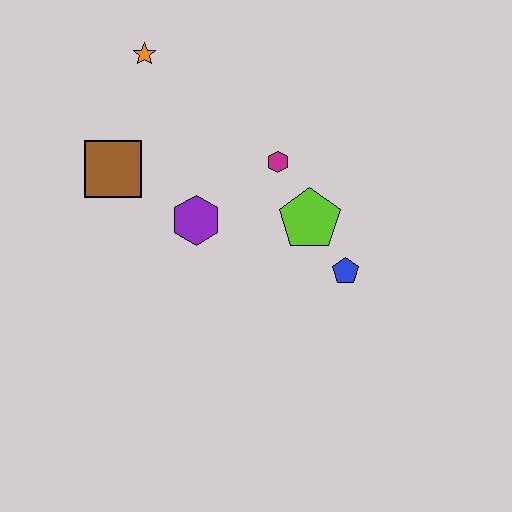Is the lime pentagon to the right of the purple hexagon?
Yes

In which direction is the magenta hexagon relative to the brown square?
The magenta hexagon is to the right of the brown square.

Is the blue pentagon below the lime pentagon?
Yes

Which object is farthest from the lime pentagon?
The orange star is farthest from the lime pentagon.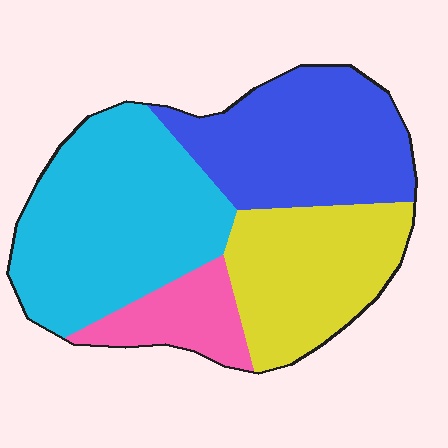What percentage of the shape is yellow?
Yellow takes up about one quarter (1/4) of the shape.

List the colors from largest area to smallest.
From largest to smallest: cyan, blue, yellow, pink.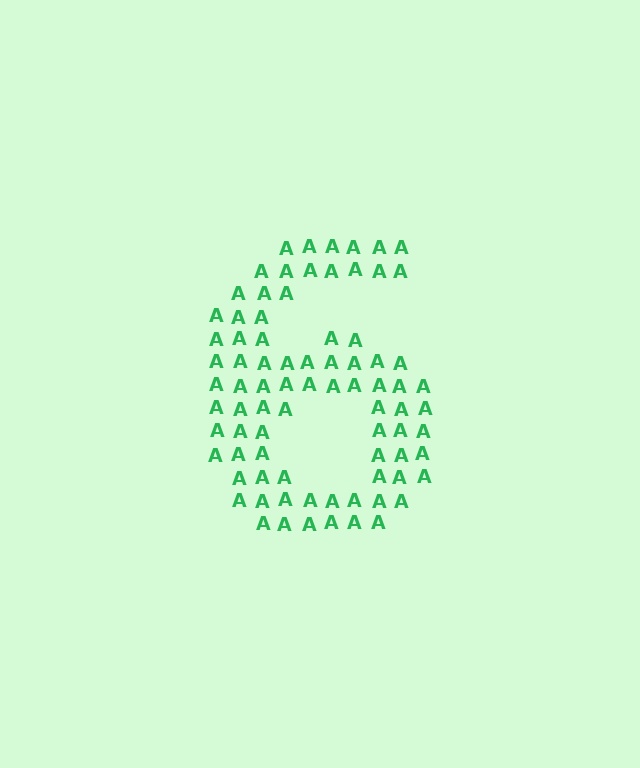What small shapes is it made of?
It is made of small letter A's.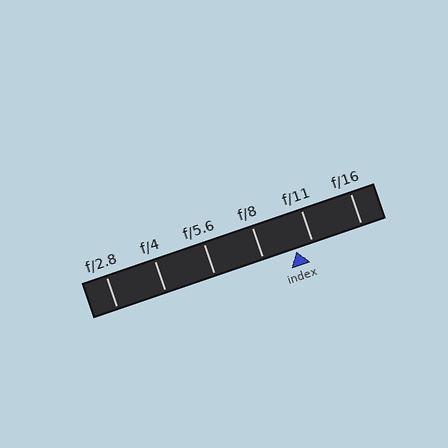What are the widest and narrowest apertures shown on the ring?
The widest aperture shown is f/2.8 and the narrowest is f/16.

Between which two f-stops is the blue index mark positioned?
The index mark is between f/8 and f/11.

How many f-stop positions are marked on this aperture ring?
There are 6 f-stop positions marked.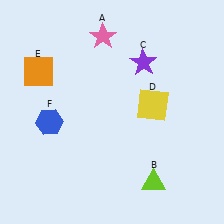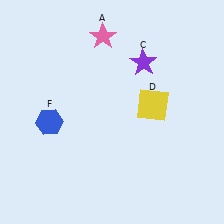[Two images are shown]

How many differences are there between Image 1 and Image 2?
There are 2 differences between the two images.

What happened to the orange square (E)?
The orange square (E) was removed in Image 2. It was in the top-left area of Image 1.